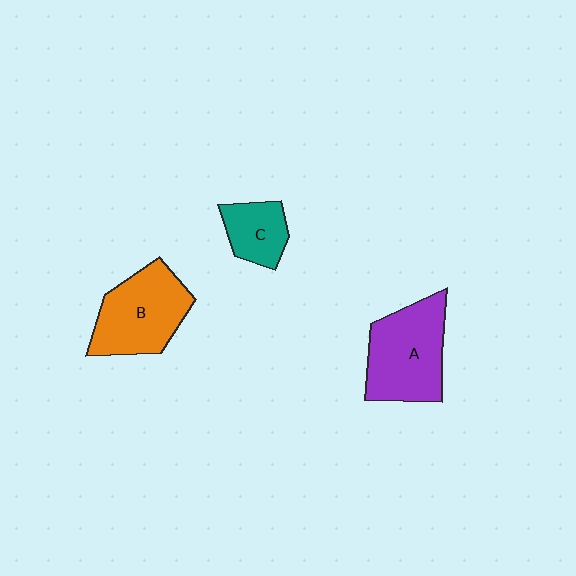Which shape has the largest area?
Shape A (purple).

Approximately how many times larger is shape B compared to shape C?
Approximately 1.9 times.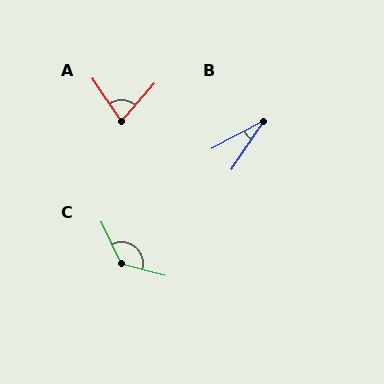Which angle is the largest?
C, at approximately 130 degrees.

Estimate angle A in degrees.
Approximately 75 degrees.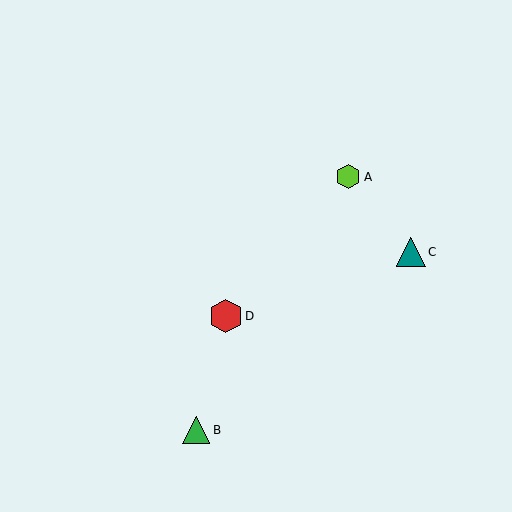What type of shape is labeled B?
Shape B is a green triangle.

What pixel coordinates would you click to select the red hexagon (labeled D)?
Click at (226, 316) to select the red hexagon D.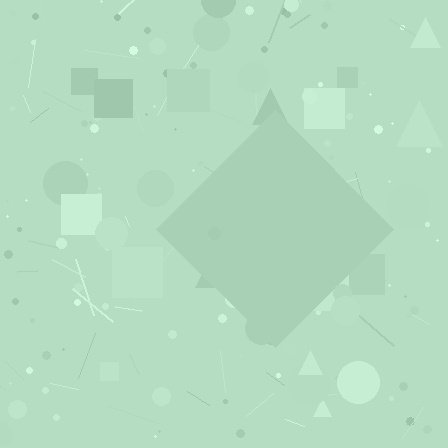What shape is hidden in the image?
A diamond is hidden in the image.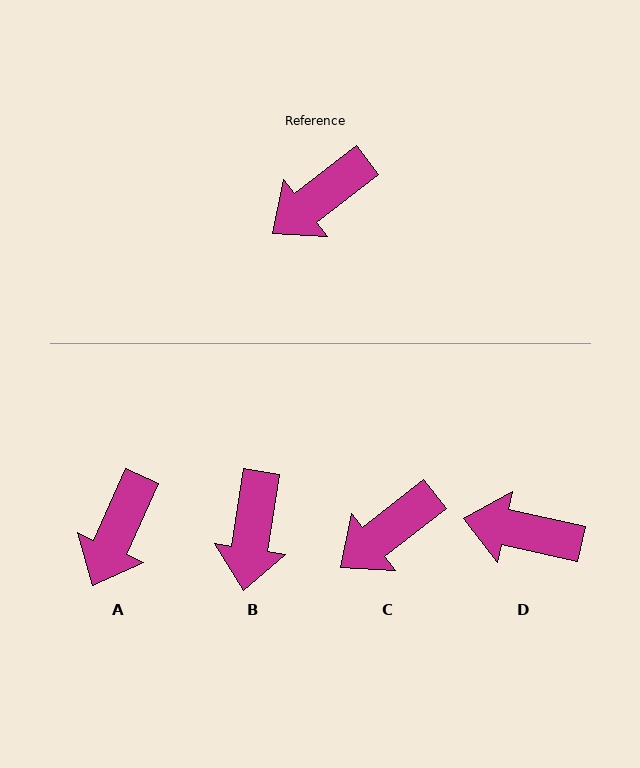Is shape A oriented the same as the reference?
No, it is off by about 28 degrees.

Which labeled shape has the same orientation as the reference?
C.